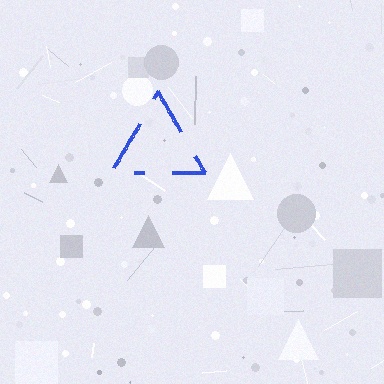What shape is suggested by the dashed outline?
The dashed outline suggests a triangle.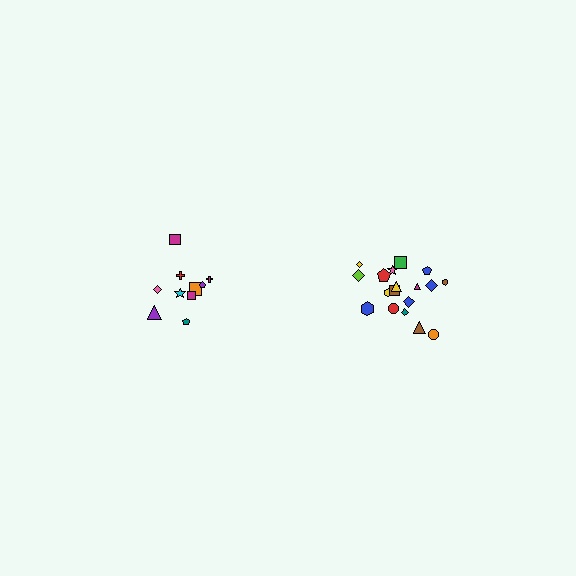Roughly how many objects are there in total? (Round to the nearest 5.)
Roughly 30 objects in total.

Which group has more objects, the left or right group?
The right group.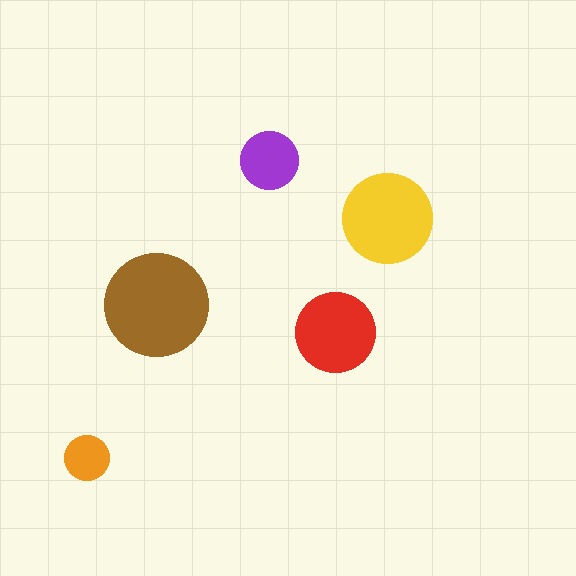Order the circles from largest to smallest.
the brown one, the yellow one, the red one, the purple one, the orange one.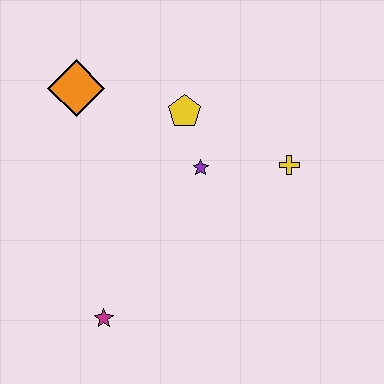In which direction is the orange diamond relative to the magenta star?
The orange diamond is above the magenta star.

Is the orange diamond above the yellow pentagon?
Yes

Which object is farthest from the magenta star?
The yellow cross is farthest from the magenta star.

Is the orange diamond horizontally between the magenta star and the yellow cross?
No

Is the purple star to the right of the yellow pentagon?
Yes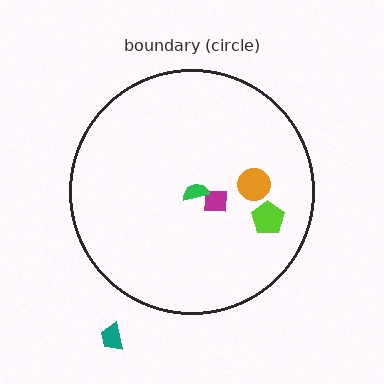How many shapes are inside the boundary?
4 inside, 1 outside.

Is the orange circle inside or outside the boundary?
Inside.